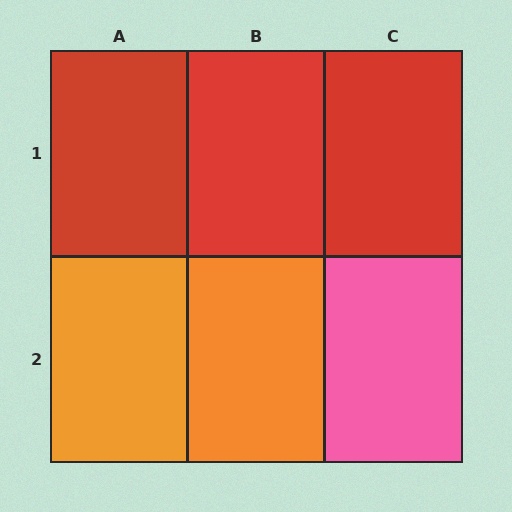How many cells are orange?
2 cells are orange.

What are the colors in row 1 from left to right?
Red, red, red.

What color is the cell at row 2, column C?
Pink.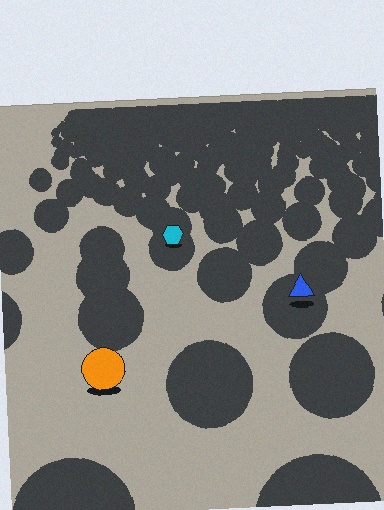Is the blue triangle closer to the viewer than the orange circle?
No. The orange circle is closer — you can tell from the texture gradient: the ground texture is coarser near it.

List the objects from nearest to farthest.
From nearest to farthest: the orange circle, the blue triangle, the cyan hexagon.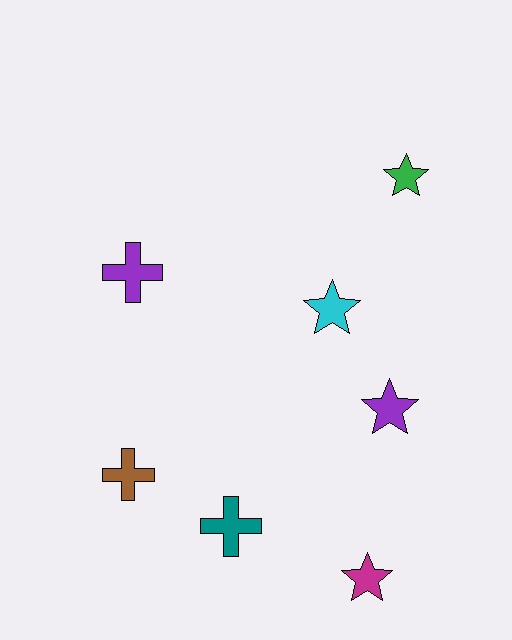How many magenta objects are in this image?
There is 1 magenta object.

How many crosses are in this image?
There are 3 crosses.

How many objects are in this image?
There are 7 objects.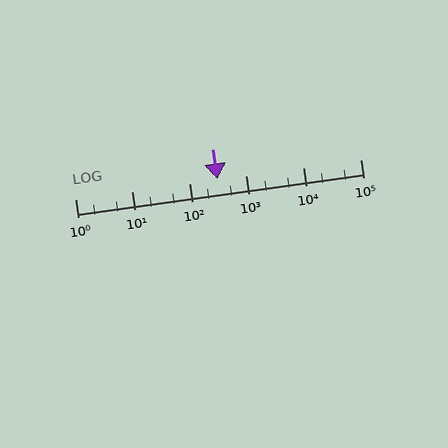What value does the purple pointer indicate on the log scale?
The pointer indicates approximately 310.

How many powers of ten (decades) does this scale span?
The scale spans 5 decades, from 1 to 100000.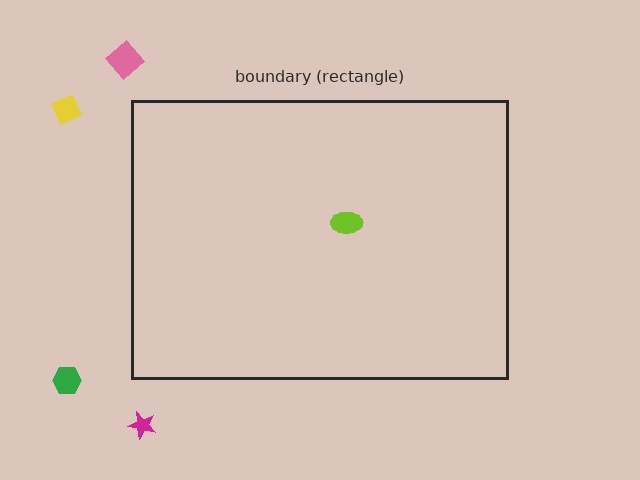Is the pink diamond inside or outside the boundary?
Outside.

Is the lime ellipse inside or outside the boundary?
Inside.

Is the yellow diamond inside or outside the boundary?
Outside.